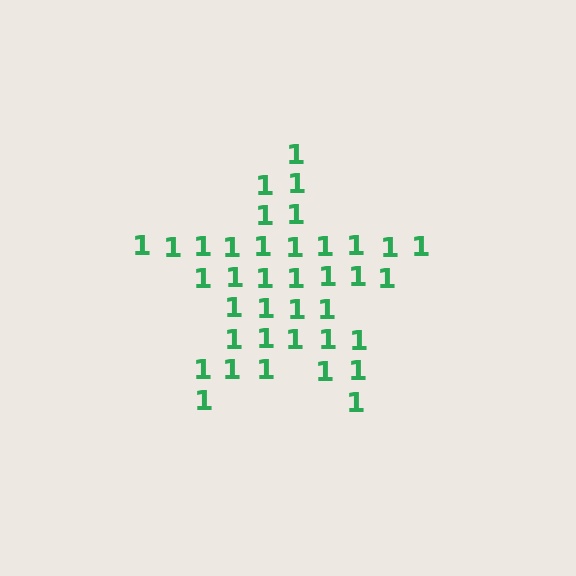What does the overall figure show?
The overall figure shows a star.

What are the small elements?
The small elements are digit 1's.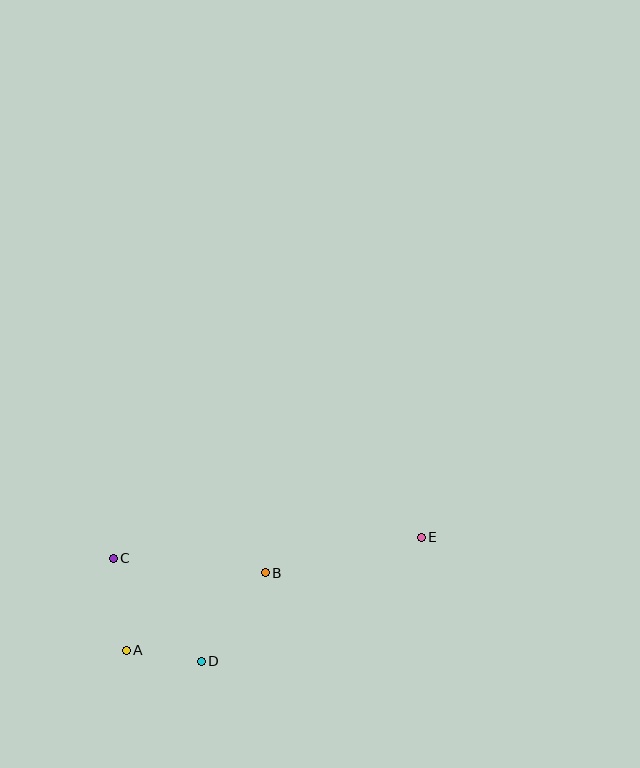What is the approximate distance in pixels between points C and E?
The distance between C and E is approximately 309 pixels.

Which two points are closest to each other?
Points A and D are closest to each other.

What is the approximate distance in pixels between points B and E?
The distance between B and E is approximately 160 pixels.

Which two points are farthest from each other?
Points A and E are farthest from each other.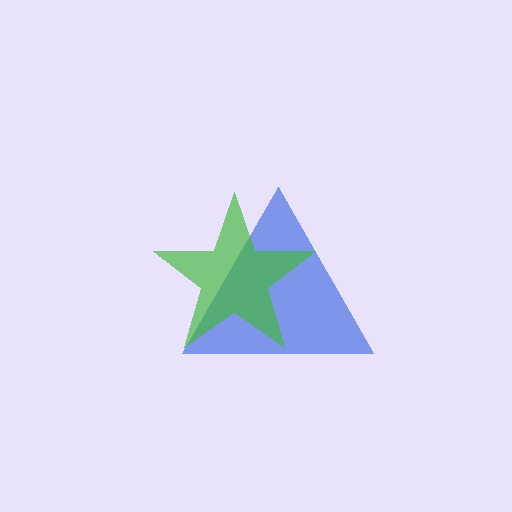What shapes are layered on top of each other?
The layered shapes are: a blue triangle, a green star.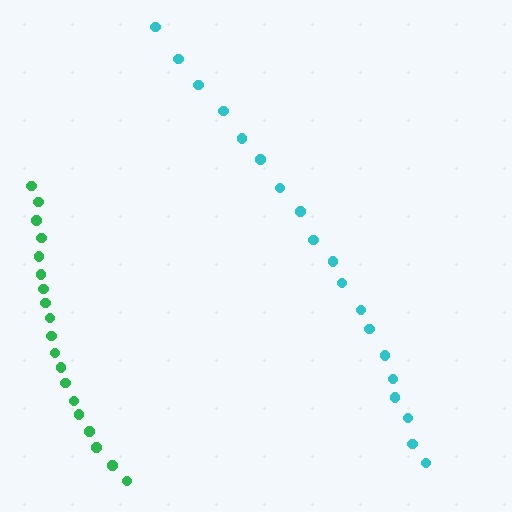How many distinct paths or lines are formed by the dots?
There are 2 distinct paths.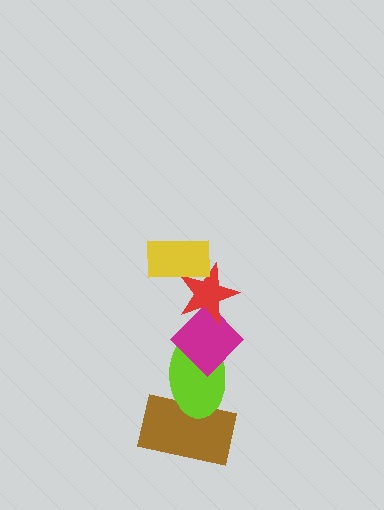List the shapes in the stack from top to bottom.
From top to bottom: the yellow rectangle, the red star, the magenta diamond, the lime ellipse, the brown rectangle.